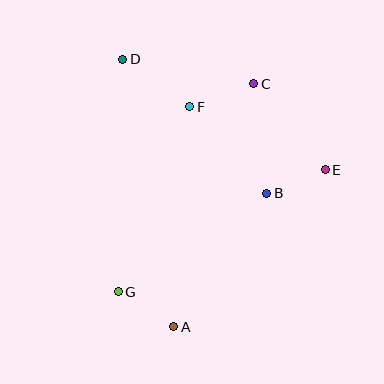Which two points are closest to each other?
Points B and E are closest to each other.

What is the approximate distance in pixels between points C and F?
The distance between C and F is approximately 68 pixels.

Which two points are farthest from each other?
Points A and D are farthest from each other.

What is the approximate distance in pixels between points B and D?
The distance between B and D is approximately 197 pixels.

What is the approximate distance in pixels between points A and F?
The distance between A and F is approximately 221 pixels.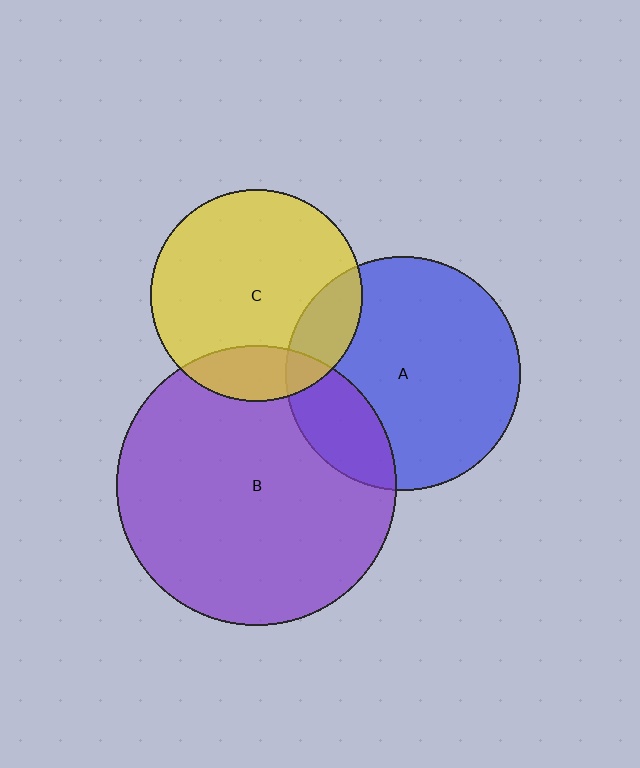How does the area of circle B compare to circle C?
Approximately 1.7 times.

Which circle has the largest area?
Circle B (purple).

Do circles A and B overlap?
Yes.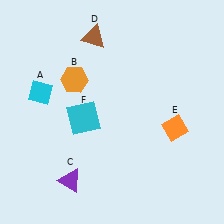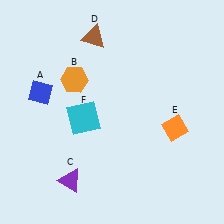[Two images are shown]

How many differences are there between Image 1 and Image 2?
There is 1 difference between the two images.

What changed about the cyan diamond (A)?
In Image 1, A is cyan. In Image 2, it changed to blue.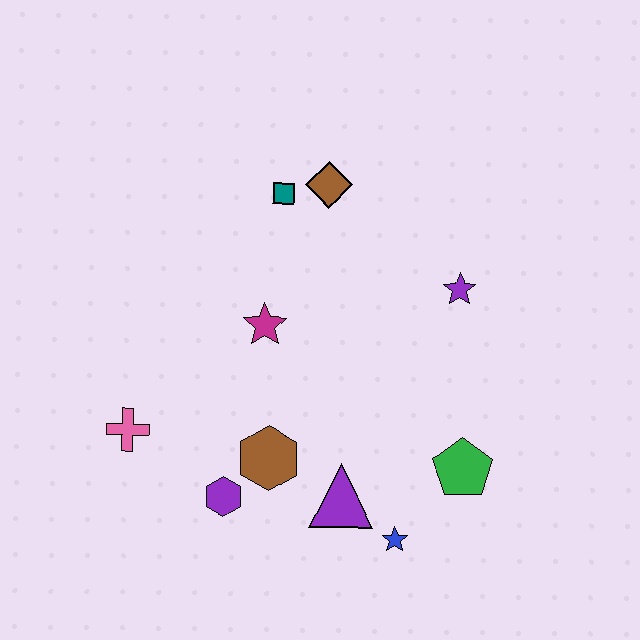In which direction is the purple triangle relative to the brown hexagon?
The purple triangle is to the right of the brown hexagon.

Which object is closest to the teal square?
The brown diamond is closest to the teal square.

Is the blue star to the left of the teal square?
No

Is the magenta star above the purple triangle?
Yes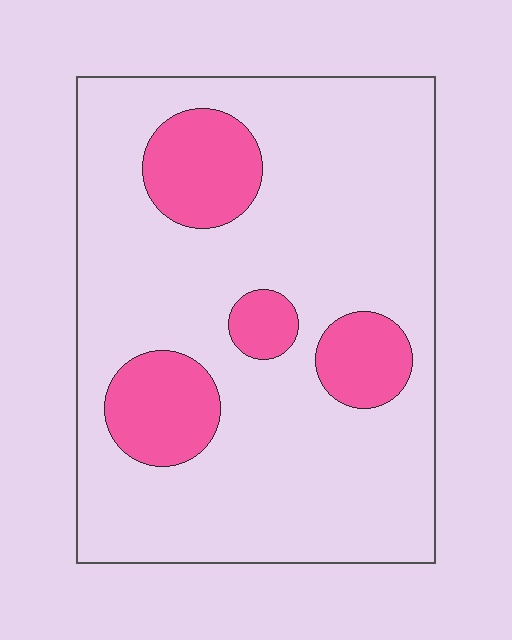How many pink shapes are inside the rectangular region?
4.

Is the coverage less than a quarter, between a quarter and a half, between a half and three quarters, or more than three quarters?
Less than a quarter.